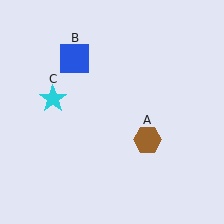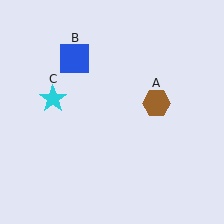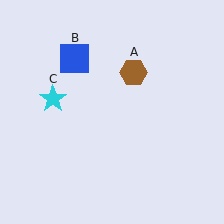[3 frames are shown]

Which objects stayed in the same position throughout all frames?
Blue square (object B) and cyan star (object C) remained stationary.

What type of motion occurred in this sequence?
The brown hexagon (object A) rotated counterclockwise around the center of the scene.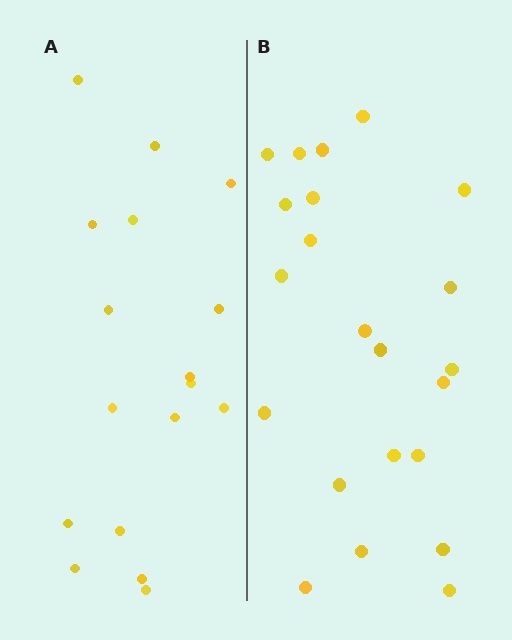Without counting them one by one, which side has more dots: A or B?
Region B (the right region) has more dots.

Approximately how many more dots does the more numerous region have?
Region B has about 5 more dots than region A.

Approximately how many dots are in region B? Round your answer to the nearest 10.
About 20 dots. (The exact count is 22, which rounds to 20.)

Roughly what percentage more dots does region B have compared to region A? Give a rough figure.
About 30% more.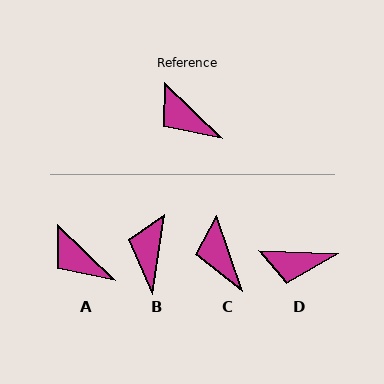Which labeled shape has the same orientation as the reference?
A.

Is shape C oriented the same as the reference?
No, it is off by about 27 degrees.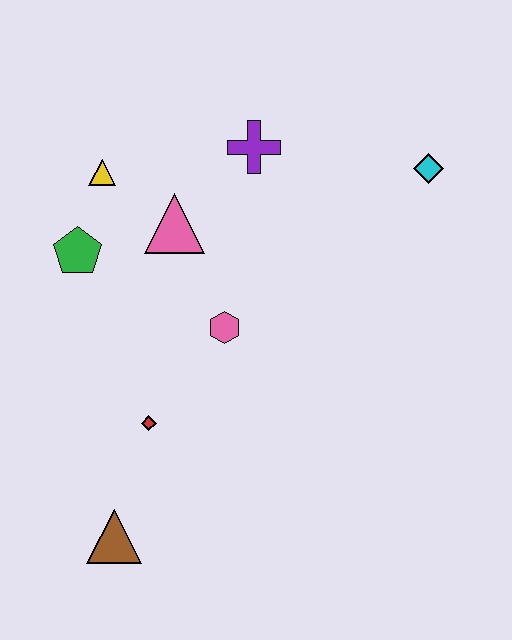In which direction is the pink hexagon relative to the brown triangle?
The pink hexagon is above the brown triangle.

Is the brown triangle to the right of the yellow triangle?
Yes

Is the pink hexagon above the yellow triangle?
No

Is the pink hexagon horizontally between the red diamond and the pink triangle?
No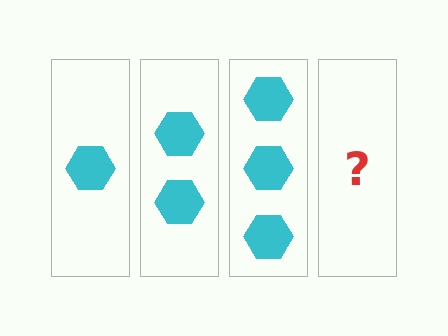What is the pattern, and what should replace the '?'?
The pattern is that each step adds one more hexagon. The '?' should be 4 hexagons.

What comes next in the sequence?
The next element should be 4 hexagons.